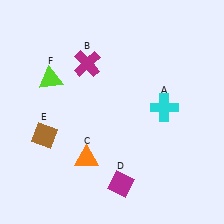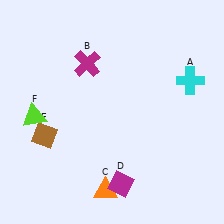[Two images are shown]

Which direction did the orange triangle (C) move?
The orange triangle (C) moved down.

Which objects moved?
The objects that moved are: the cyan cross (A), the orange triangle (C), the lime triangle (F).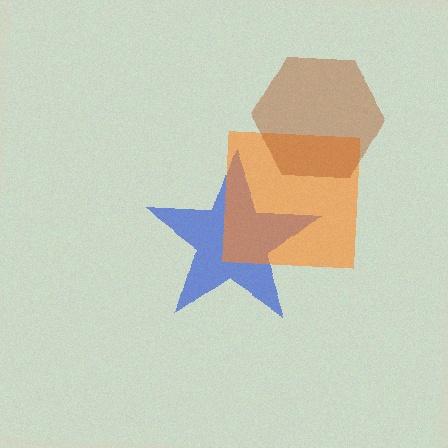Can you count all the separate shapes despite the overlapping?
Yes, there are 3 separate shapes.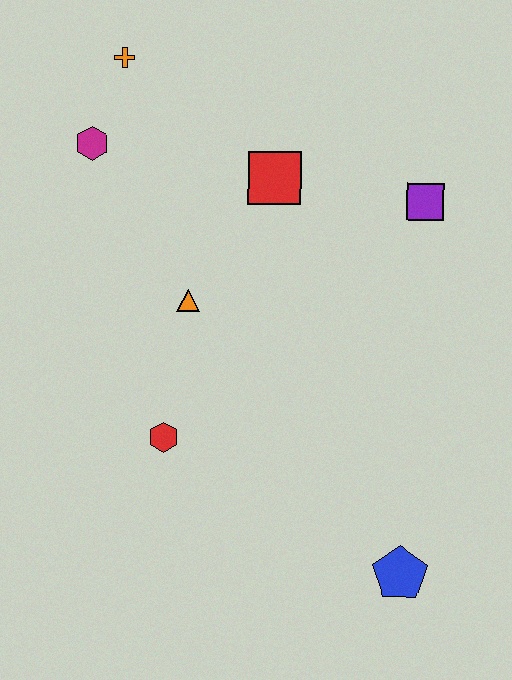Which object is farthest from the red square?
The blue pentagon is farthest from the red square.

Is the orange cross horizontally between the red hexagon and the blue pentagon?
No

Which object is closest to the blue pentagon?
The red hexagon is closest to the blue pentagon.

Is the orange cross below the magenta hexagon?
No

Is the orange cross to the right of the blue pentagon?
No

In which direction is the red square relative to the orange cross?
The red square is to the right of the orange cross.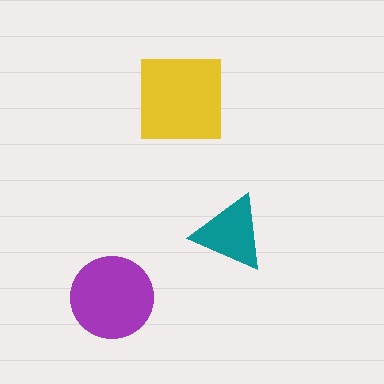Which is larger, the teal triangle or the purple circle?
The purple circle.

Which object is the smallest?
The teal triangle.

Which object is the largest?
The yellow square.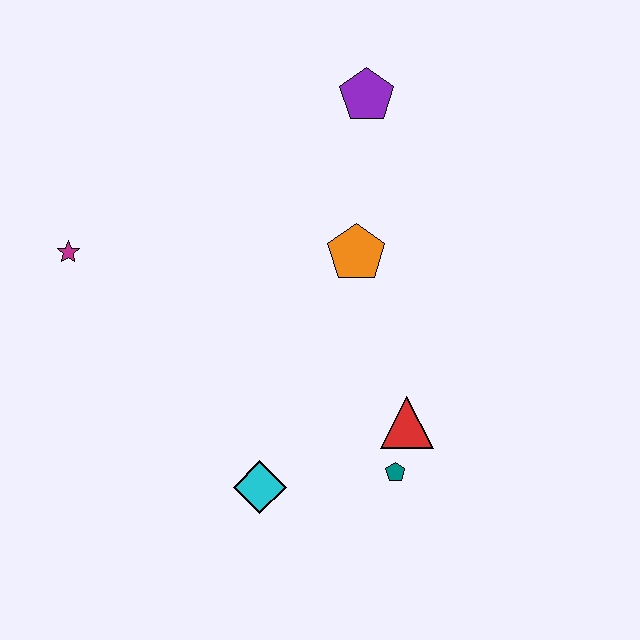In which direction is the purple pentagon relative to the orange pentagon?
The purple pentagon is above the orange pentagon.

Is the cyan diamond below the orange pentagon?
Yes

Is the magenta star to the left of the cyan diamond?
Yes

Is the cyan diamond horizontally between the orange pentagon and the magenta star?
Yes